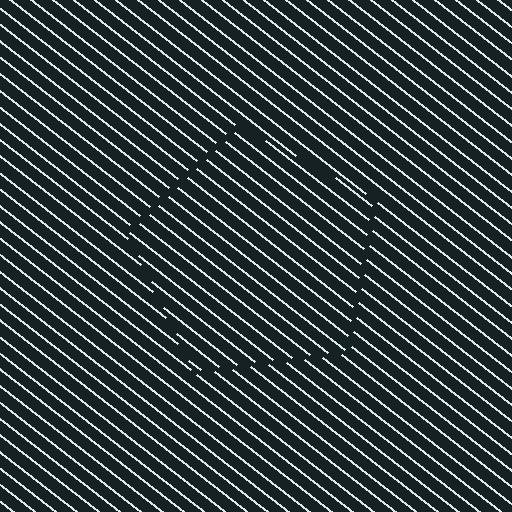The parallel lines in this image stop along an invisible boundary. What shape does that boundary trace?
An illusory pentagon. The interior of the shape contains the same grating, shifted by half a period — the contour is defined by the phase discontinuity where line-ends from the inner and outer gratings abut.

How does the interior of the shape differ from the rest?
The interior of the shape contains the same grating, shifted by half a period — the contour is defined by the phase discontinuity where line-ends from the inner and outer gratings abut.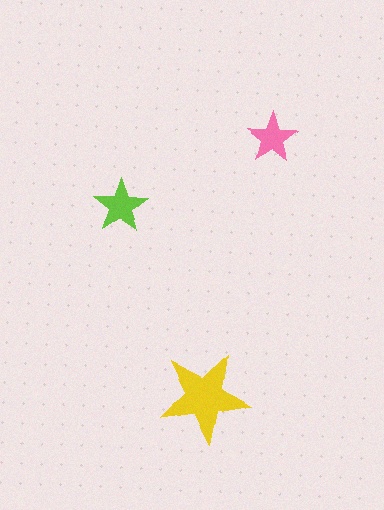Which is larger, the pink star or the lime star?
The lime one.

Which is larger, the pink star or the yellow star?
The yellow one.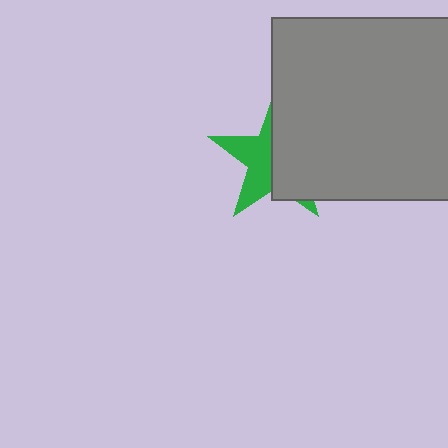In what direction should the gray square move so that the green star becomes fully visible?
The gray square should move right. That is the shortest direction to clear the overlap and leave the green star fully visible.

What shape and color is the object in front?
The object in front is a gray square.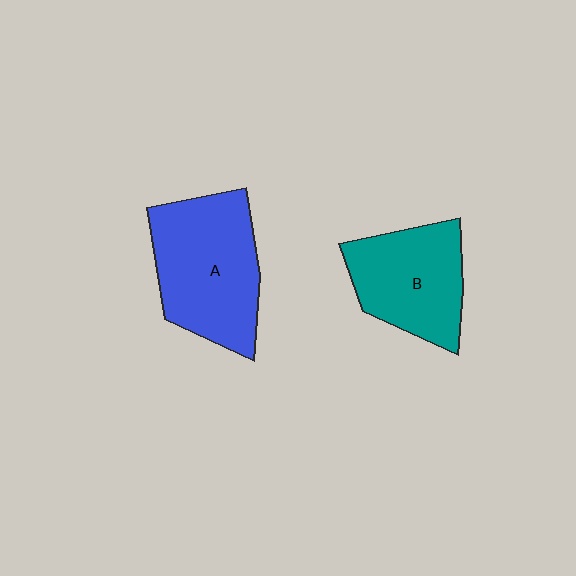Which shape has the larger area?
Shape A (blue).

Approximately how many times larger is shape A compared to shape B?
Approximately 1.3 times.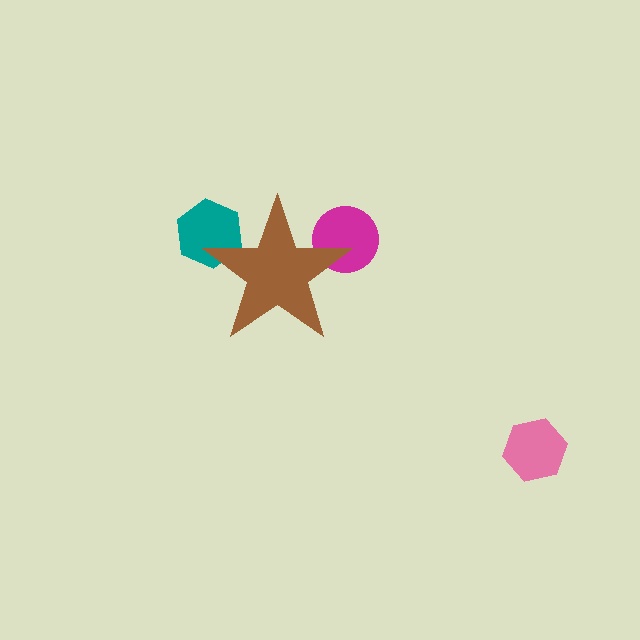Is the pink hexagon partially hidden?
No, the pink hexagon is fully visible.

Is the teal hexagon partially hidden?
Yes, the teal hexagon is partially hidden behind the brown star.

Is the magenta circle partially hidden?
Yes, the magenta circle is partially hidden behind the brown star.